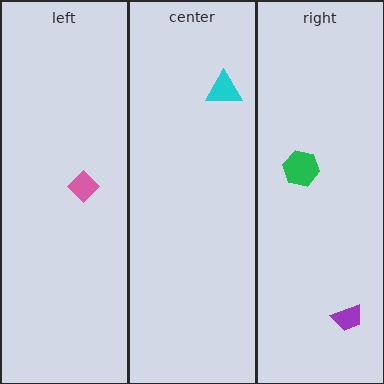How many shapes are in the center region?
1.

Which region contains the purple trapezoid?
The right region.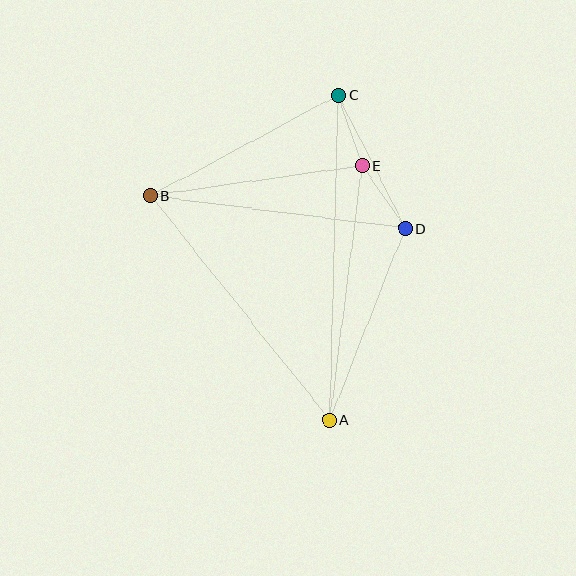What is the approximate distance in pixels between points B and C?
The distance between B and C is approximately 213 pixels.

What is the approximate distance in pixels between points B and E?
The distance between B and E is approximately 214 pixels.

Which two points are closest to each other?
Points C and E are closest to each other.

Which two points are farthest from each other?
Points A and C are farthest from each other.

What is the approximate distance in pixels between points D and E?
The distance between D and E is approximately 77 pixels.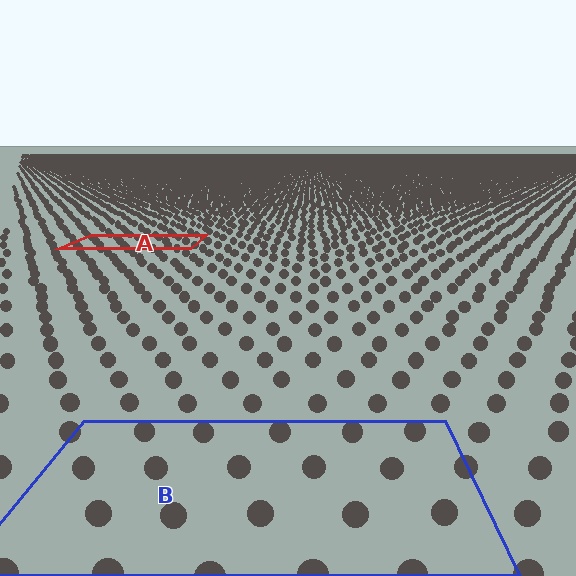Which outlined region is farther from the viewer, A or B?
Region A is farther from the viewer — the texture elements inside it appear smaller and more densely packed.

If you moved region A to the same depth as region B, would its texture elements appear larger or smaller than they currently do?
They would appear larger. At a closer depth, the same texture elements are projected at a bigger on-screen size.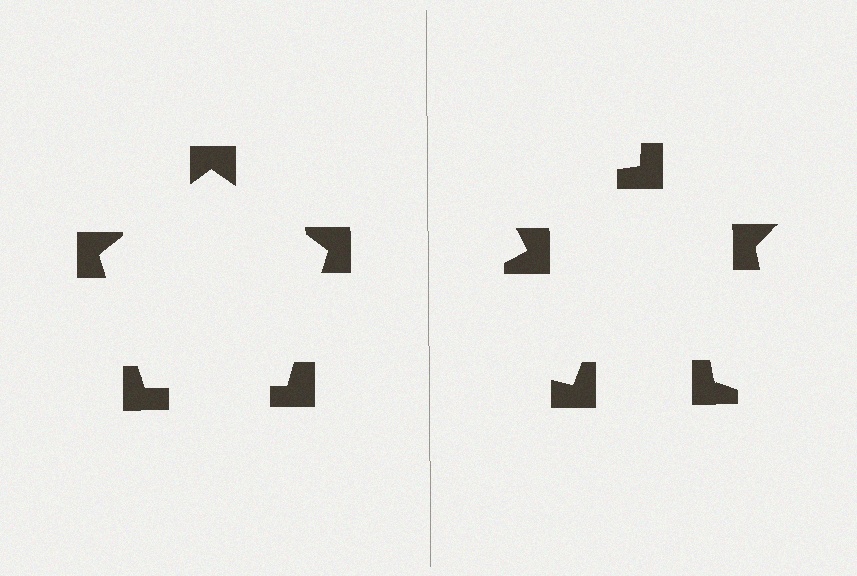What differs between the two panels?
The notched squares are positioned identically on both sides; only the wedge orientations differ. On the left they align to a pentagon; on the right they are misaligned.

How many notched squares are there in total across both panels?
10 — 5 on each side.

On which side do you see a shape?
An illusory pentagon appears on the left side. On the right side the wedge cuts are rotated, so no coherent shape forms.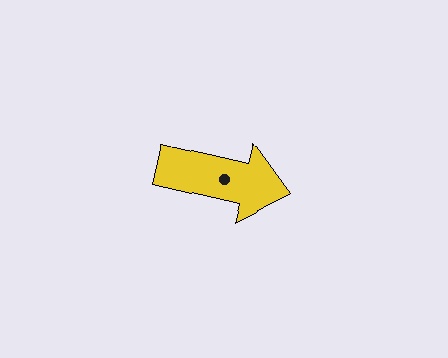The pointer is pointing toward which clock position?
Roughly 3 o'clock.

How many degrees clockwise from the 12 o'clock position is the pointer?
Approximately 103 degrees.